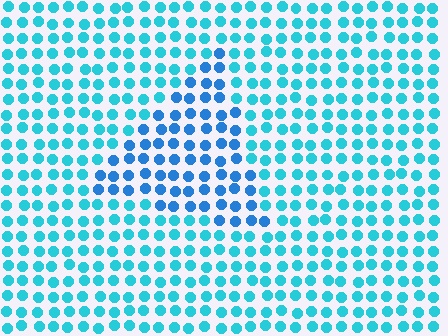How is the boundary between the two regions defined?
The boundary is defined purely by a slight shift in hue (about 26 degrees). Spacing, size, and orientation are identical on both sides.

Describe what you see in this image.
The image is filled with small cyan elements in a uniform arrangement. A triangle-shaped region is visible where the elements are tinted to a slightly different hue, forming a subtle color boundary.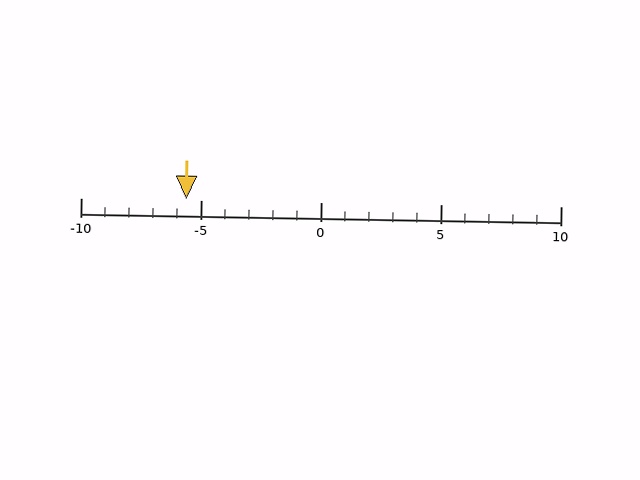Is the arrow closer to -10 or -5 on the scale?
The arrow is closer to -5.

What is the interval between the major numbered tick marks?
The major tick marks are spaced 5 units apart.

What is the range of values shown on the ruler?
The ruler shows values from -10 to 10.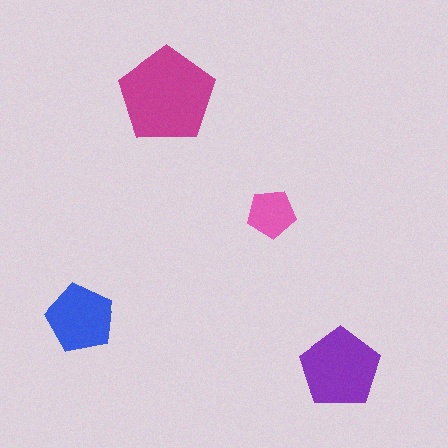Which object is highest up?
The magenta pentagon is topmost.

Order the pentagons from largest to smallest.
the magenta one, the purple one, the blue one, the pink one.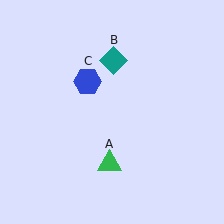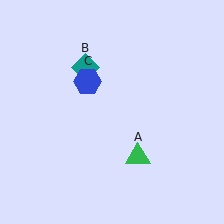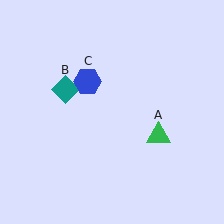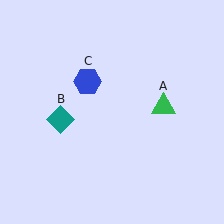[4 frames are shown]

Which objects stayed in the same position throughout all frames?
Blue hexagon (object C) remained stationary.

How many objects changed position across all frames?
2 objects changed position: green triangle (object A), teal diamond (object B).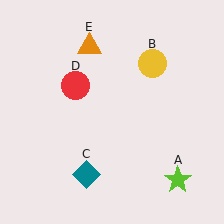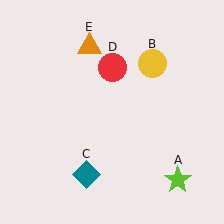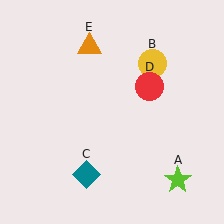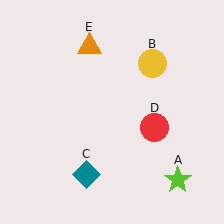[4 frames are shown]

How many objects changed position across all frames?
1 object changed position: red circle (object D).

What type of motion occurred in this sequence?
The red circle (object D) rotated clockwise around the center of the scene.